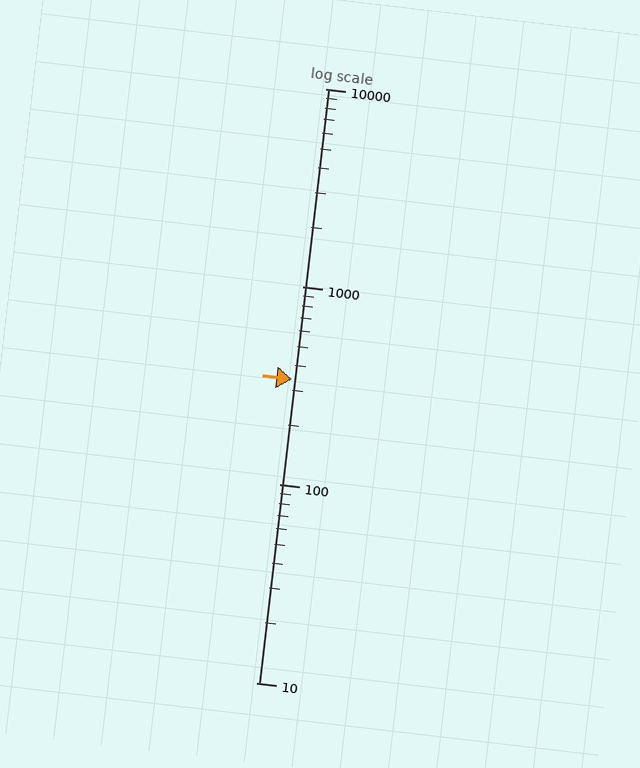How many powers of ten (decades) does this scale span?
The scale spans 3 decades, from 10 to 10000.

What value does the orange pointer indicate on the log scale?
The pointer indicates approximately 340.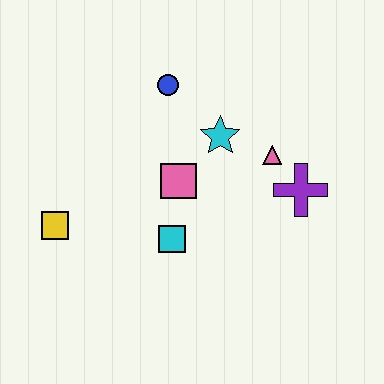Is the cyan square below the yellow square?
Yes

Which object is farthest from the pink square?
The yellow square is farthest from the pink square.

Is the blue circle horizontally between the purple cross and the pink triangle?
No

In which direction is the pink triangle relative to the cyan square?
The pink triangle is to the right of the cyan square.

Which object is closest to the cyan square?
The pink square is closest to the cyan square.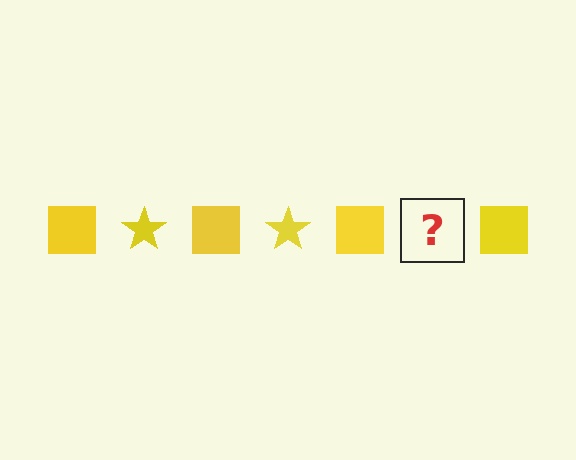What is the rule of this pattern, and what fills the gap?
The rule is that the pattern cycles through square, star shapes in yellow. The gap should be filled with a yellow star.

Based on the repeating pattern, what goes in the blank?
The blank should be a yellow star.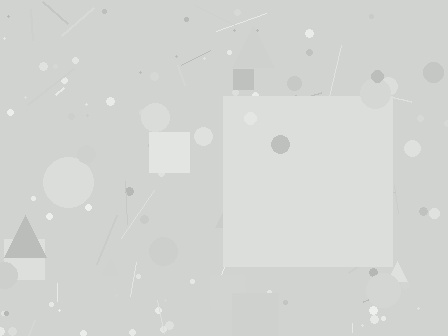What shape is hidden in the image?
A square is hidden in the image.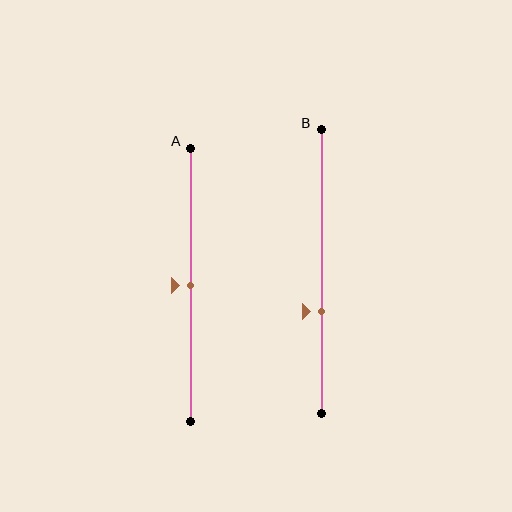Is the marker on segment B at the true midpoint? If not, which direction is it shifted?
No, the marker on segment B is shifted downward by about 14% of the segment length.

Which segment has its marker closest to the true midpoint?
Segment A has its marker closest to the true midpoint.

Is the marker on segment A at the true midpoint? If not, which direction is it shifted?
Yes, the marker on segment A is at the true midpoint.